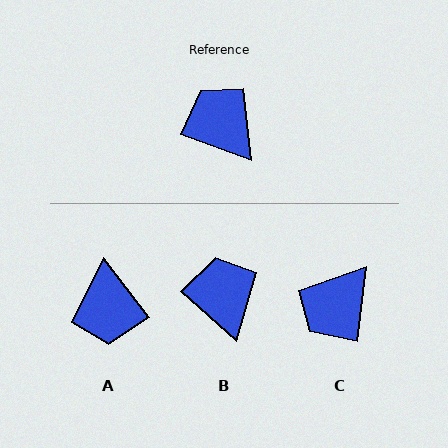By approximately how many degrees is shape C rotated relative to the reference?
Approximately 103 degrees counter-clockwise.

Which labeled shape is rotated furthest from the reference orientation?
A, about 148 degrees away.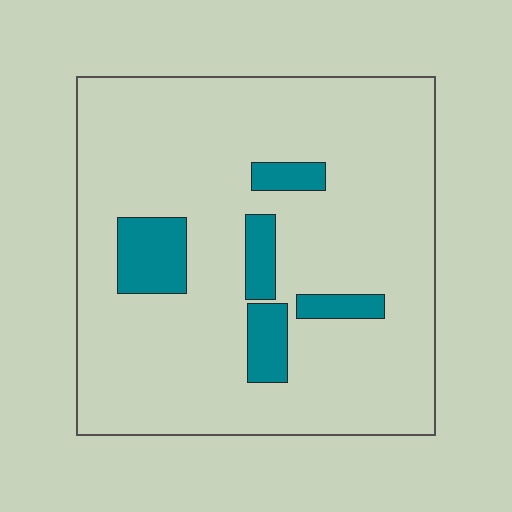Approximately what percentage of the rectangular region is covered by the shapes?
Approximately 10%.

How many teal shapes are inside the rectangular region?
5.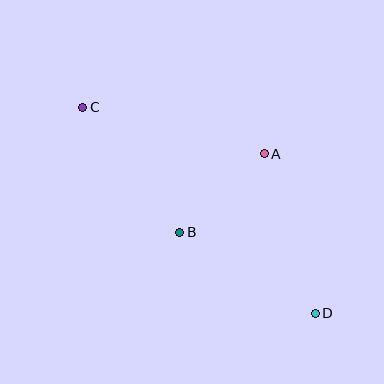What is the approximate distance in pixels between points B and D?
The distance between B and D is approximately 158 pixels.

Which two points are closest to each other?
Points A and B are closest to each other.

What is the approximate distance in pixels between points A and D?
The distance between A and D is approximately 167 pixels.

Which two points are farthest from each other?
Points C and D are farthest from each other.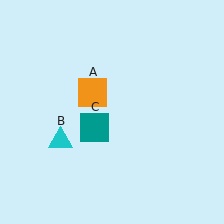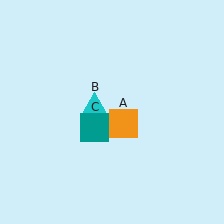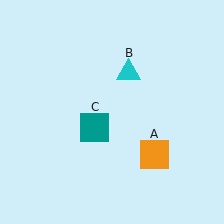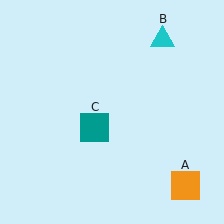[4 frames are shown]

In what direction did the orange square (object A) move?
The orange square (object A) moved down and to the right.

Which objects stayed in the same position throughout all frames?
Teal square (object C) remained stationary.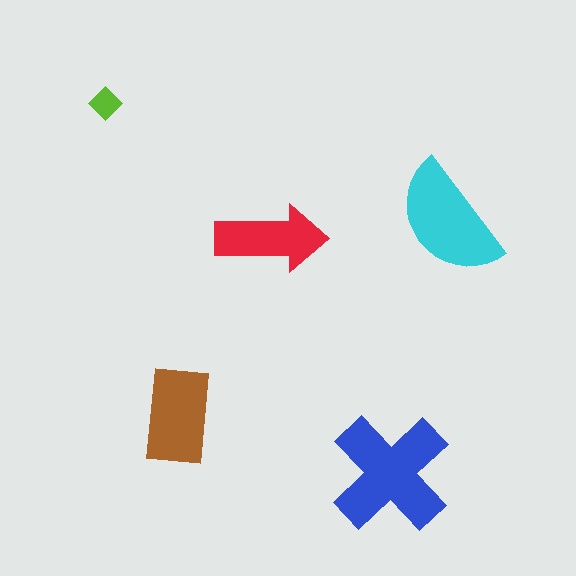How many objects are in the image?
There are 5 objects in the image.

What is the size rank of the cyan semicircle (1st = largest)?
2nd.